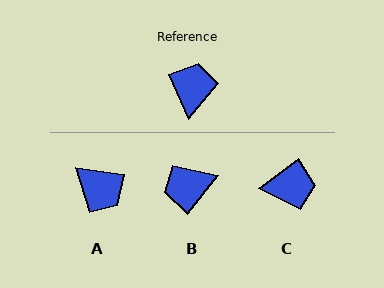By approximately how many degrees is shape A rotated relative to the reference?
Approximately 122 degrees clockwise.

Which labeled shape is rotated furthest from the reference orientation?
A, about 122 degrees away.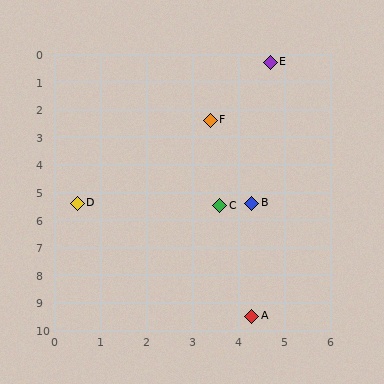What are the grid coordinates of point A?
Point A is at approximately (4.3, 9.5).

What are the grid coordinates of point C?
Point C is at approximately (3.6, 5.5).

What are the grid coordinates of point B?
Point B is at approximately (4.3, 5.4).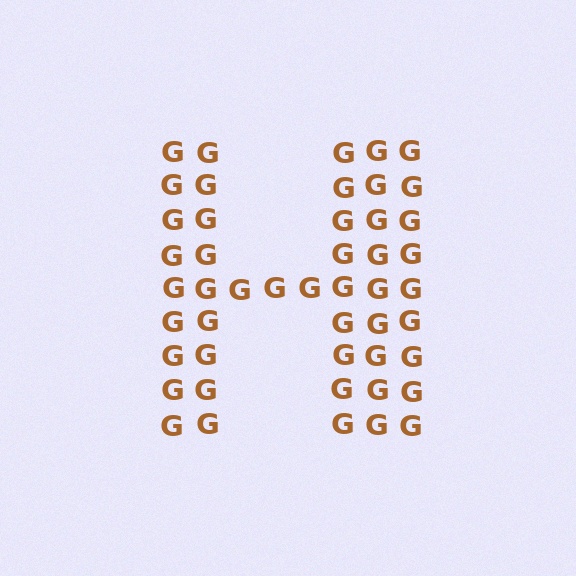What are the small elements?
The small elements are letter G's.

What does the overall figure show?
The overall figure shows the letter H.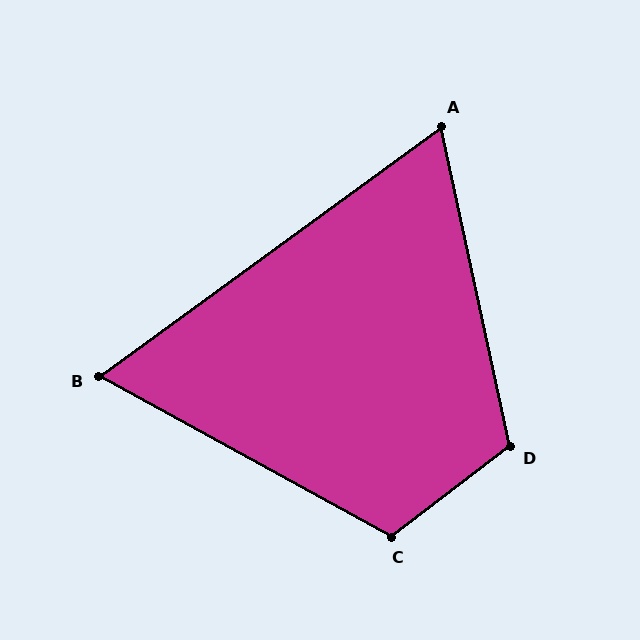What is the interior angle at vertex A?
Approximately 66 degrees (acute).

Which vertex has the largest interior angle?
D, at approximately 115 degrees.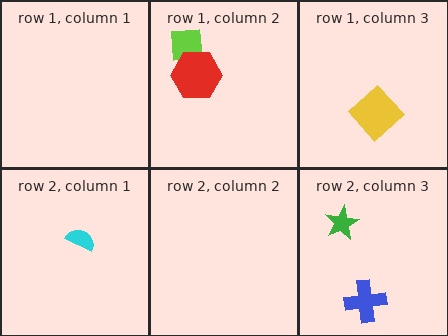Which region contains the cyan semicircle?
The row 2, column 1 region.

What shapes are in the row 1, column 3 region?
The yellow diamond.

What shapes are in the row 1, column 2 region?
The lime square, the red hexagon.